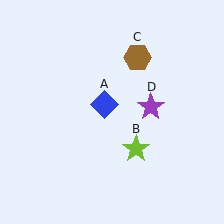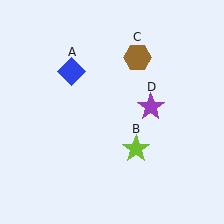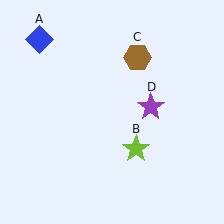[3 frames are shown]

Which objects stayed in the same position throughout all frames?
Lime star (object B) and brown hexagon (object C) and purple star (object D) remained stationary.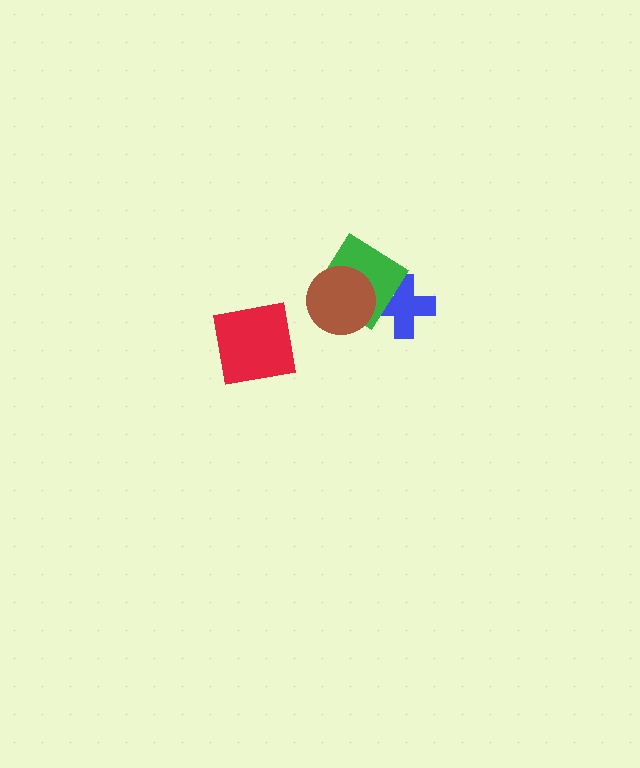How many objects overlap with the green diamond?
2 objects overlap with the green diamond.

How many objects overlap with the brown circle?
1 object overlaps with the brown circle.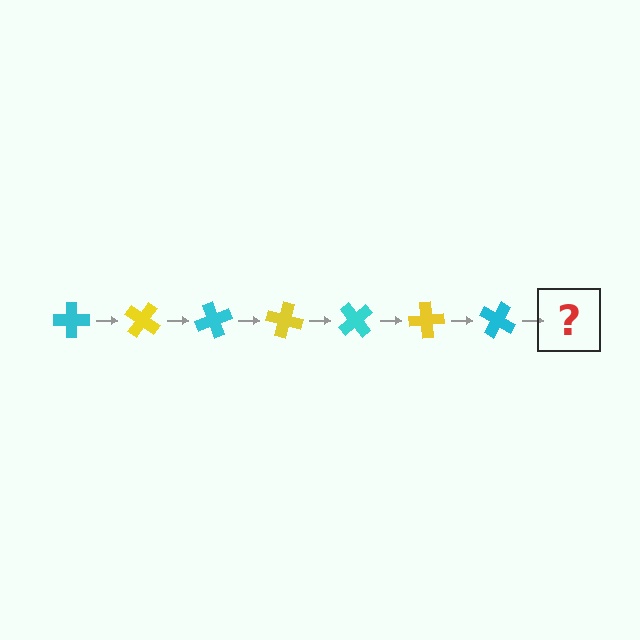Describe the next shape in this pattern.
It should be a yellow cross, rotated 245 degrees from the start.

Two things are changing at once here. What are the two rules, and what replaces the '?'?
The two rules are that it rotates 35 degrees each step and the color cycles through cyan and yellow. The '?' should be a yellow cross, rotated 245 degrees from the start.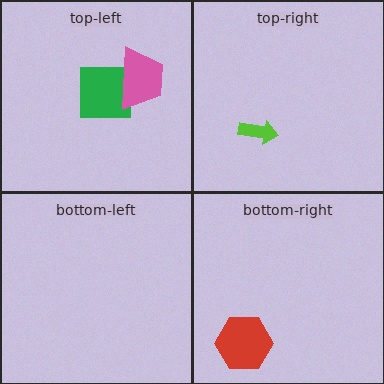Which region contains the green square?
The top-left region.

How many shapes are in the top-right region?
1.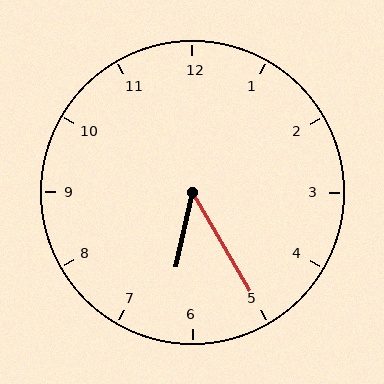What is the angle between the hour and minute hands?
Approximately 42 degrees.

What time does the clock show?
6:25.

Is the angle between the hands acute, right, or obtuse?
It is acute.